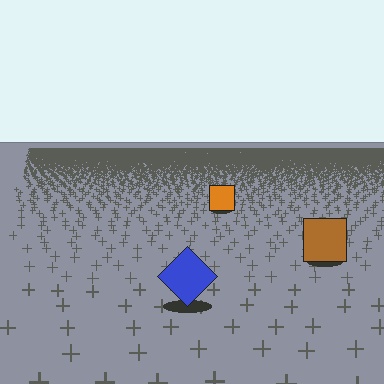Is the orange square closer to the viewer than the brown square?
No. The brown square is closer — you can tell from the texture gradient: the ground texture is coarser near it.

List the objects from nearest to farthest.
From nearest to farthest: the blue diamond, the brown square, the orange square.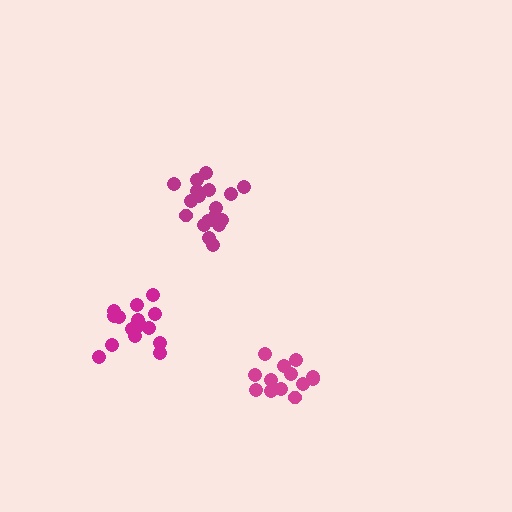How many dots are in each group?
Group 1: 13 dots, Group 2: 16 dots, Group 3: 19 dots (48 total).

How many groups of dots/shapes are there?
There are 3 groups.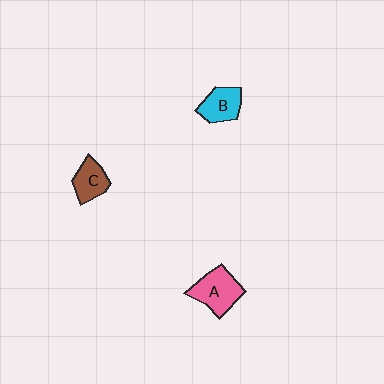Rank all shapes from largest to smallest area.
From largest to smallest: A (pink), B (cyan), C (brown).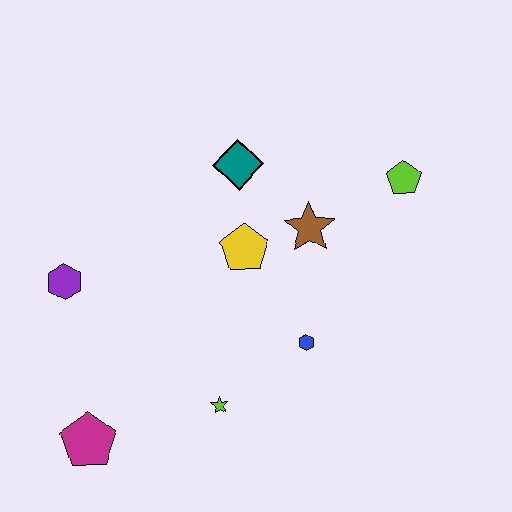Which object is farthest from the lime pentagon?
The magenta pentagon is farthest from the lime pentagon.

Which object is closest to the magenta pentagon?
The lime star is closest to the magenta pentagon.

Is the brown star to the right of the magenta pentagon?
Yes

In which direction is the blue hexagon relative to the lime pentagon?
The blue hexagon is below the lime pentagon.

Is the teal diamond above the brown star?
Yes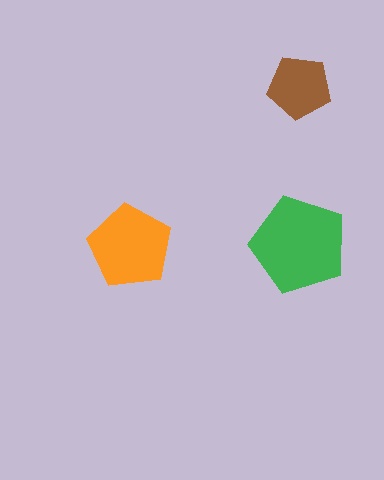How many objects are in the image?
There are 3 objects in the image.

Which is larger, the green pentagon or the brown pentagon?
The green one.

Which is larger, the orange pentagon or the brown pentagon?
The orange one.